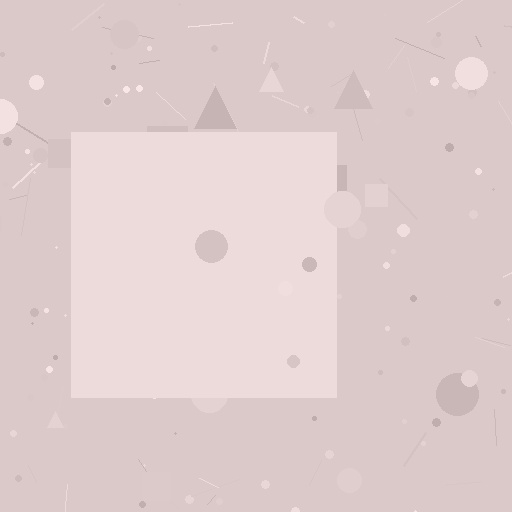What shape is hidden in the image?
A square is hidden in the image.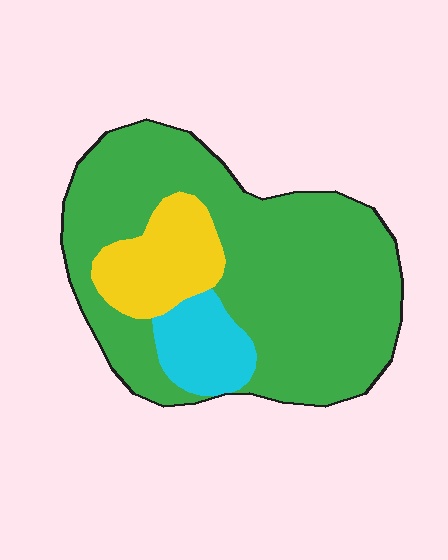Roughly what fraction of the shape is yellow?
Yellow takes up about one sixth (1/6) of the shape.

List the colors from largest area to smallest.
From largest to smallest: green, yellow, cyan.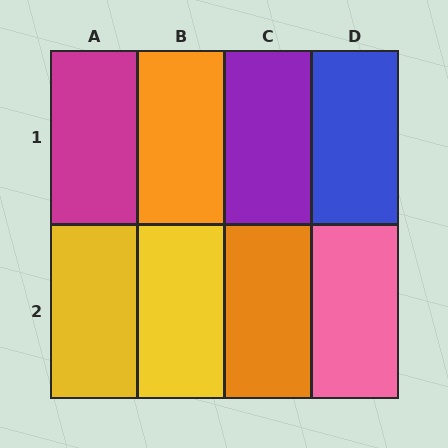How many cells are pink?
1 cell is pink.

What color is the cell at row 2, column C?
Orange.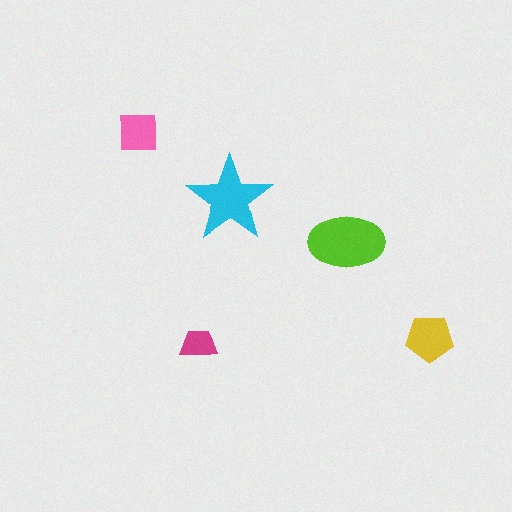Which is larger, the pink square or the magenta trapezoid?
The pink square.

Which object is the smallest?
The magenta trapezoid.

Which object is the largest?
The lime ellipse.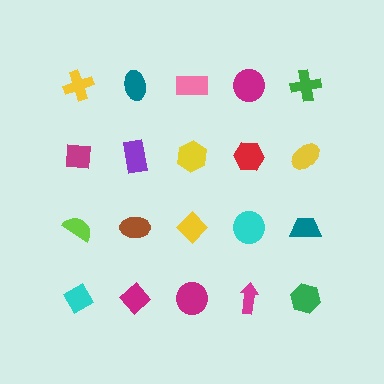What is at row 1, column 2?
A teal ellipse.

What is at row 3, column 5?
A teal trapezoid.